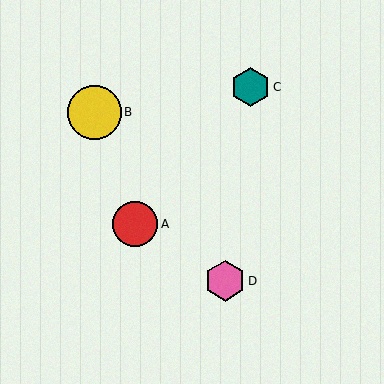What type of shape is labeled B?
Shape B is a yellow circle.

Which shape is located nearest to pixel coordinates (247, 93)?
The teal hexagon (labeled C) at (250, 87) is nearest to that location.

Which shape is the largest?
The yellow circle (labeled B) is the largest.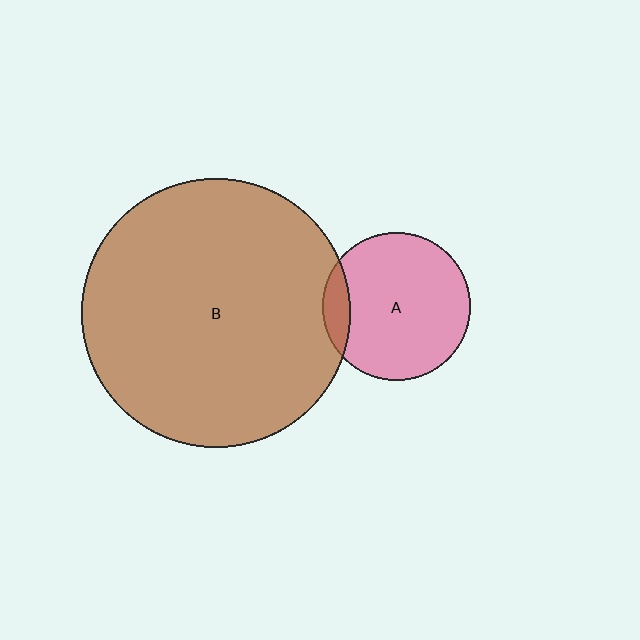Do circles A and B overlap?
Yes.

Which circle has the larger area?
Circle B (brown).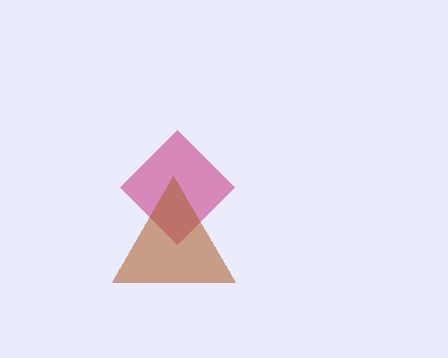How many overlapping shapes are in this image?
There are 2 overlapping shapes in the image.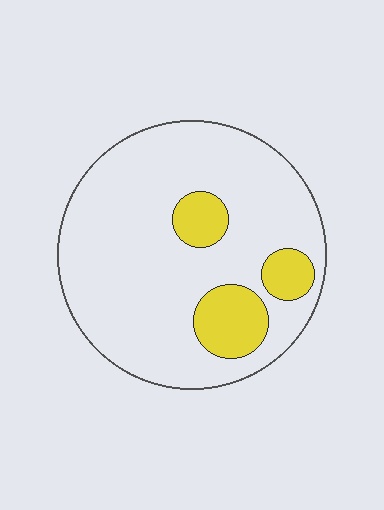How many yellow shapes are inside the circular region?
3.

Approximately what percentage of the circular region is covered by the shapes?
Approximately 15%.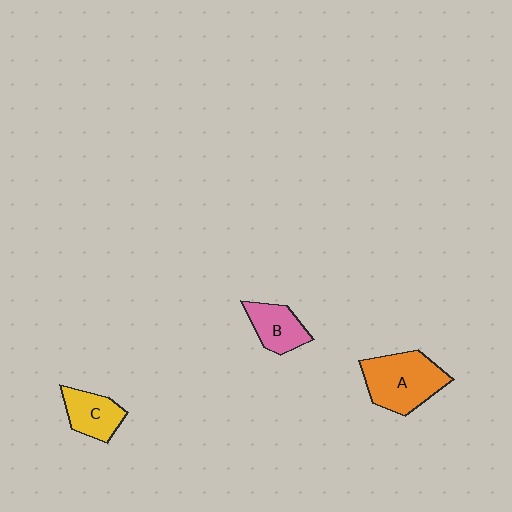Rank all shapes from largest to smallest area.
From largest to smallest: A (orange), C (yellow), B (pink).